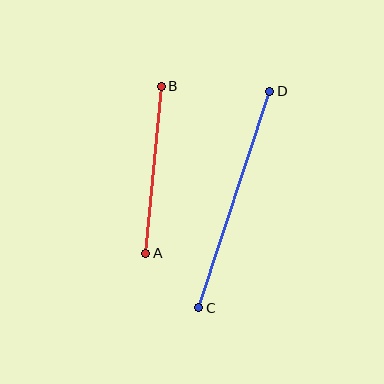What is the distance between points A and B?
The distance is approximately 168 pixels.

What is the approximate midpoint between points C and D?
The midpoint is at approximately (234, 199) pixels.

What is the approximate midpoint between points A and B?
The midpoint is at approximately (153, 170) pixels.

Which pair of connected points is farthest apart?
Points C and D are farthest apart.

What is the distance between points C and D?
The distance is approximately 228 pixels.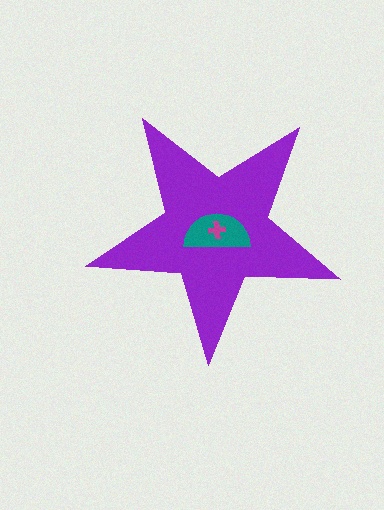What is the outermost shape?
The purple star.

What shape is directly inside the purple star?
The teal semicircle.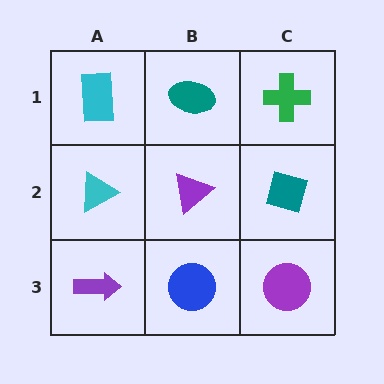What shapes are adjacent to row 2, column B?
A teal ellipse (row 1, column B), a blue circle (row 3, column B), a cyan triangle (row 2, column A), a teal diamond (row 2, column C).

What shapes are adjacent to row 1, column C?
A teal diamond (row 2, column C), a teal ellipse (row 1, column B).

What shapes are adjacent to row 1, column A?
A cyan triangle (row 2, column A), a teal ellipse (row 1, column B).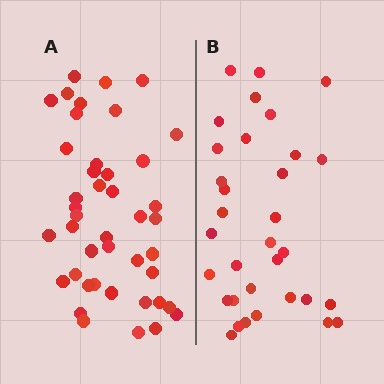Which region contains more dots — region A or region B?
Region A (the left region) has more dots.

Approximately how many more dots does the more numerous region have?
Region A has roughly 10 or so more dots than region B.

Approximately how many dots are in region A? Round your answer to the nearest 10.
About 40 dots. (The exact count is 43, which rounds to 40.)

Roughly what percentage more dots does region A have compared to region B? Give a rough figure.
About 30% more.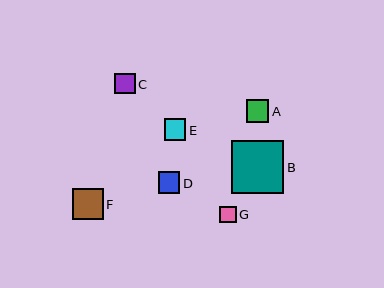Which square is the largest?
Square B is the largest with a size of approximately 52 pixels.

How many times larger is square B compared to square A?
Square B is approximately 2.3 times the size of square A.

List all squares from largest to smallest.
From largest to smallest: B, F, A, E, D, C, G.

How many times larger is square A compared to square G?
Square A is approximately 1.4 times the size of square G.